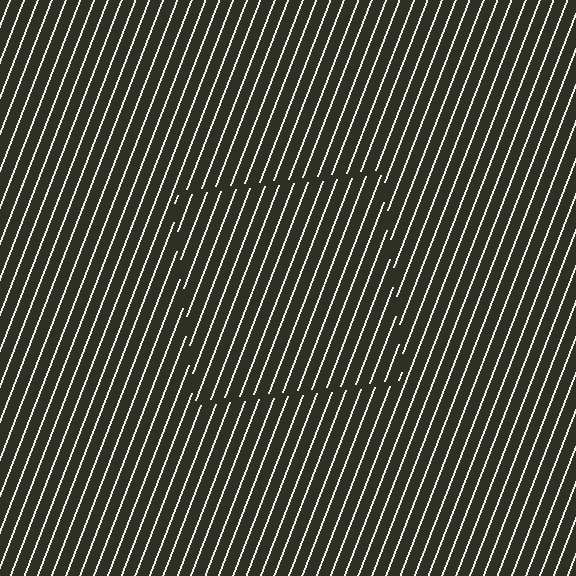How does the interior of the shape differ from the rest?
The interior of the shape contains the same grating, shifted by half a period — the contour is defined by the phase discontinuity where line-ends from the inner and outer gratings abut.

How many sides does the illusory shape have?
4 sides — the line-ends trace a square.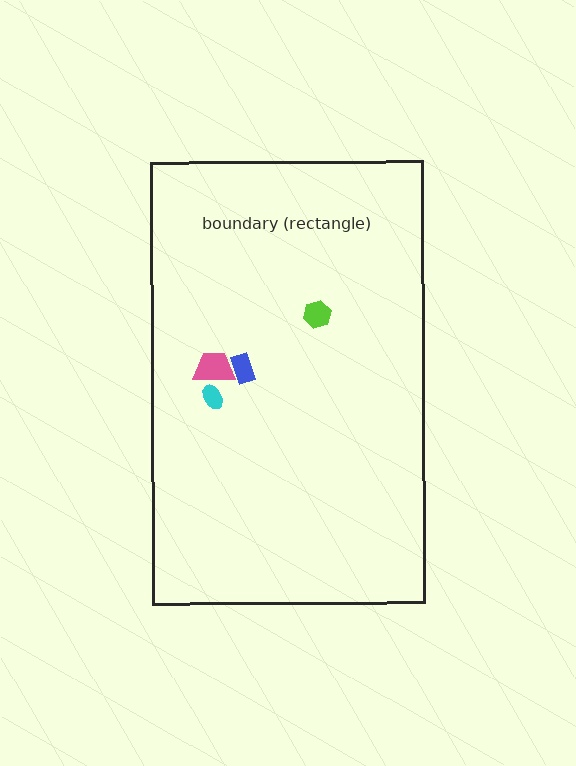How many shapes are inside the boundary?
4 inside, 0 outside.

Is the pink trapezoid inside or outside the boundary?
Inside.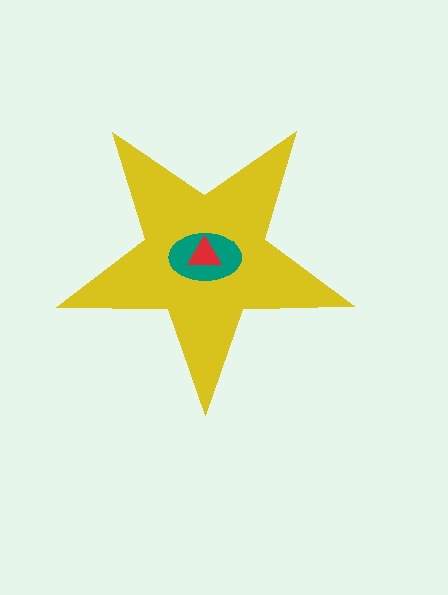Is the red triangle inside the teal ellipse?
Yes.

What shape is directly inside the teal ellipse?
The red triangle.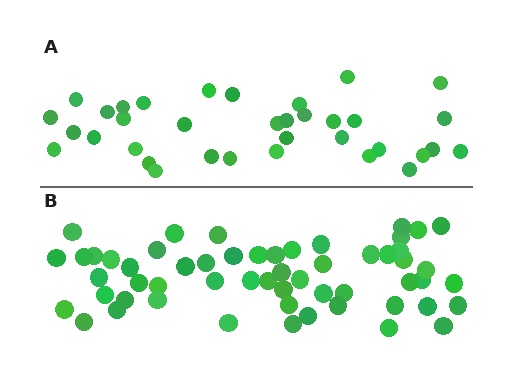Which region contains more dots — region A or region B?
Region B (the bottom region) has more dots.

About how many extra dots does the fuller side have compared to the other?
Region B has approximately 20 more dots than region A.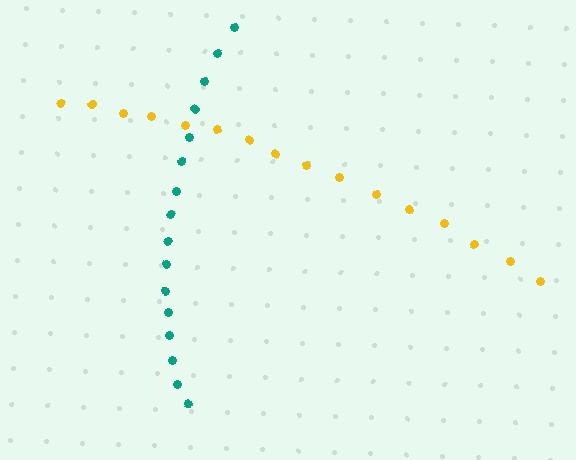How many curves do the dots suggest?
There are 2 distinct paths.